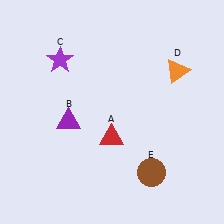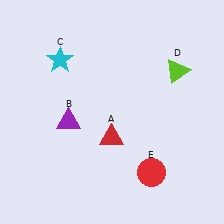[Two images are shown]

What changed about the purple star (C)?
In Image 1, C is purple. In Image 2, it changed to cyan.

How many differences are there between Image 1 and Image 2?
There are 3 differences between the two images.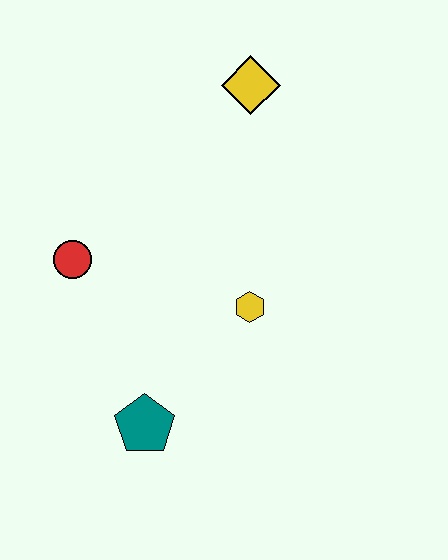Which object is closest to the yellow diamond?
The yellow hexagon is closest to the yellow diamond.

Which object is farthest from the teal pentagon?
The yellow diamond is farthest from the teal pentagon.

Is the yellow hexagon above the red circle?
No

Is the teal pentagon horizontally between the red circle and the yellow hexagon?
Yes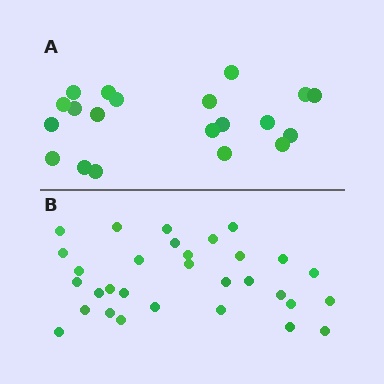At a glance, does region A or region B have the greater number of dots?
Region B (the bottom region) has more dots.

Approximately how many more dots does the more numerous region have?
Region B has roughly 12 or so more dots than region A.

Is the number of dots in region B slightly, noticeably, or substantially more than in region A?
Region B has substantially more. The ratio is roughly 1.6 to 1.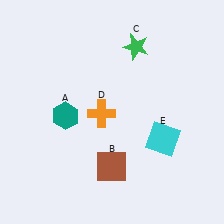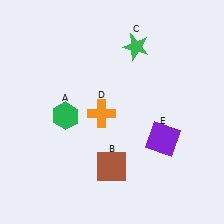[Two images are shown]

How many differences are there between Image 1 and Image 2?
There are 2 differences between the two images.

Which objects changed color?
A changed from teal to green. E changed from cyan to purple.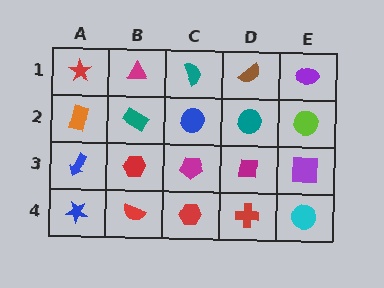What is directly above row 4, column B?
A red hexagon.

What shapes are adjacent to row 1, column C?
A blue circle (row 2, column C), a magenta triangle (row 1, column B), a brown semicircle (row 1, column D).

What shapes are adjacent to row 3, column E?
A lime circle (row 2, column E), a cyan circle (row 4, column E), a magenta square (row 3, column D).